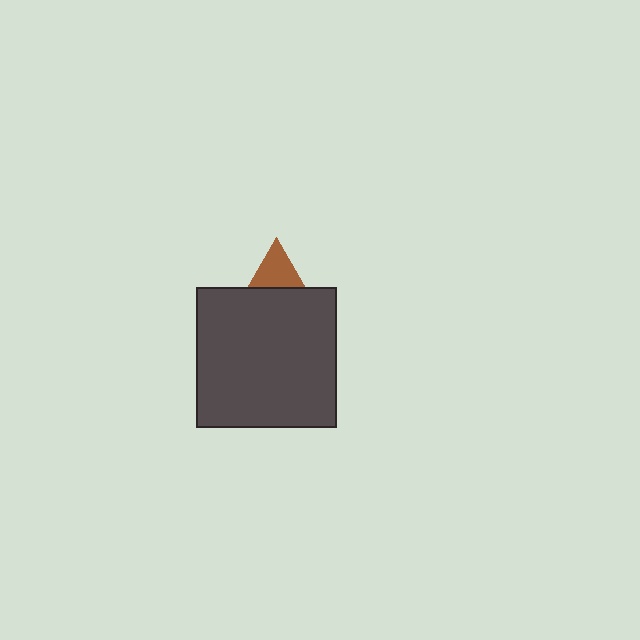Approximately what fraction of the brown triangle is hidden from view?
Roughly 67% of the brown triangle is hidden behind the dark gray square.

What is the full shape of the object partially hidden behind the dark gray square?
The partially hidden object is a brown triangle.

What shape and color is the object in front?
The object in front is a dark gray square.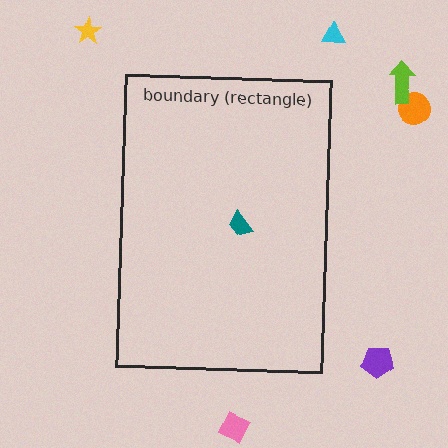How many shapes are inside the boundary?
1 inside, 6 outside.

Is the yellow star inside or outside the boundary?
Outside.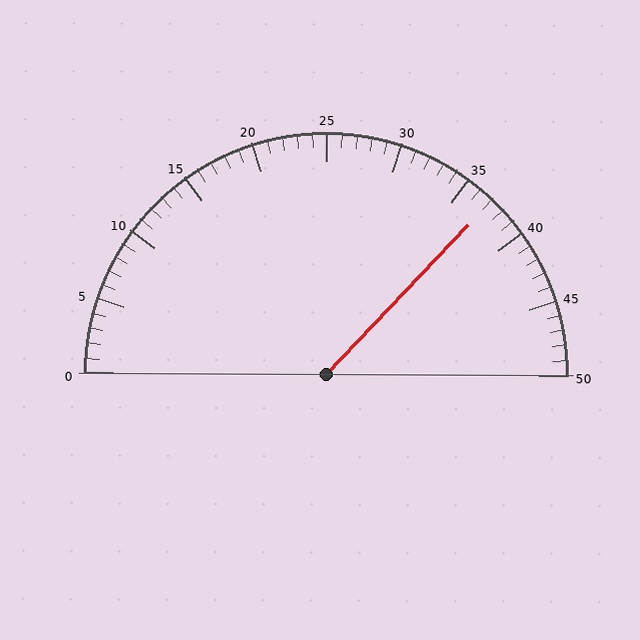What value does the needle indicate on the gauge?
The needle indicates approximately 37.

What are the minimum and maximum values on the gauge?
The gauge ranges from 0 to 50.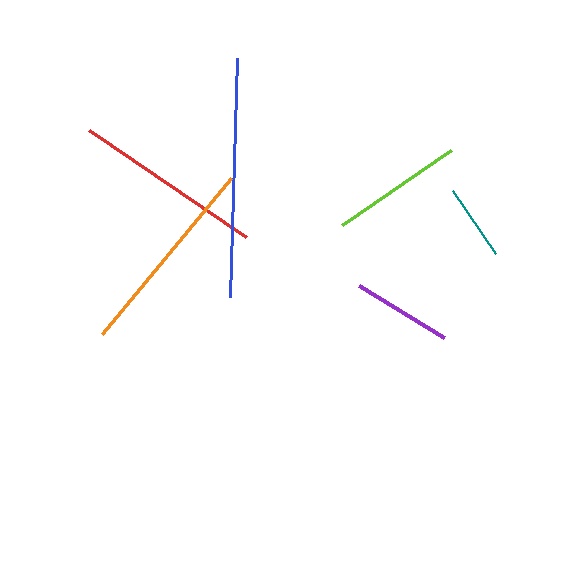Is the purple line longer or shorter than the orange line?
The orange line is longer than the purple line.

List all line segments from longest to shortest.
From longest to shortest: blue, orange, red, lime, purple, teal.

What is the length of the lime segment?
The lime segment is approximately 132 pixels long.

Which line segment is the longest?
The blue line is the longest at approximately 239 pixels.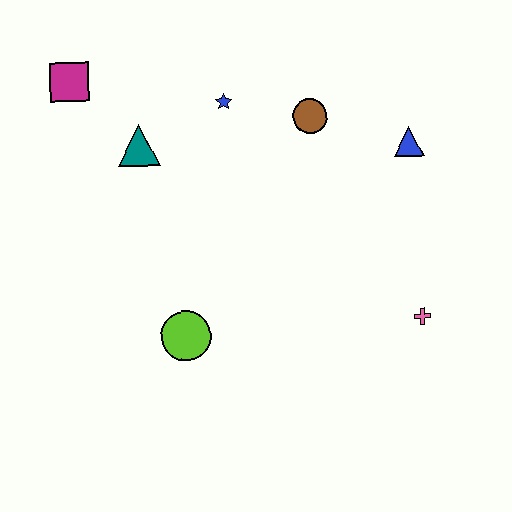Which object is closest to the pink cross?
The blue triangle is closest to the pink cross.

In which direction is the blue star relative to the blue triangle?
The blue star is to the left of the blue triangle.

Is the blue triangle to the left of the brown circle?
No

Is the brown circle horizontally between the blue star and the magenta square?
No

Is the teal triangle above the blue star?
No